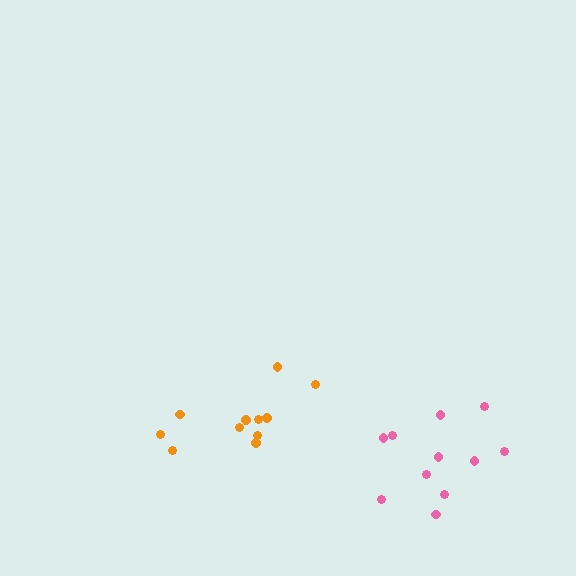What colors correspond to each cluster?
The clusters are colored: orange, pink.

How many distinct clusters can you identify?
There are 2 distinct clusters.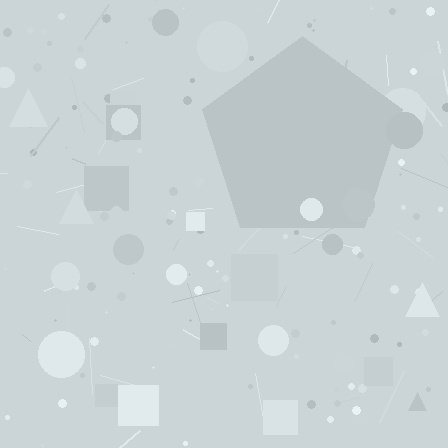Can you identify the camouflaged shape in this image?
The camouflaged shape is a pentagon.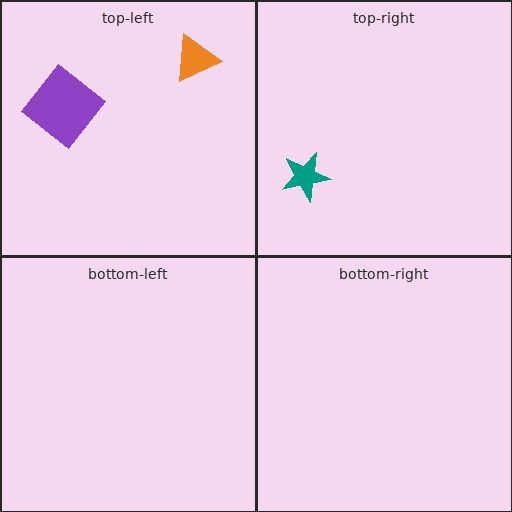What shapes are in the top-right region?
The teal star.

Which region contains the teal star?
The top-right region.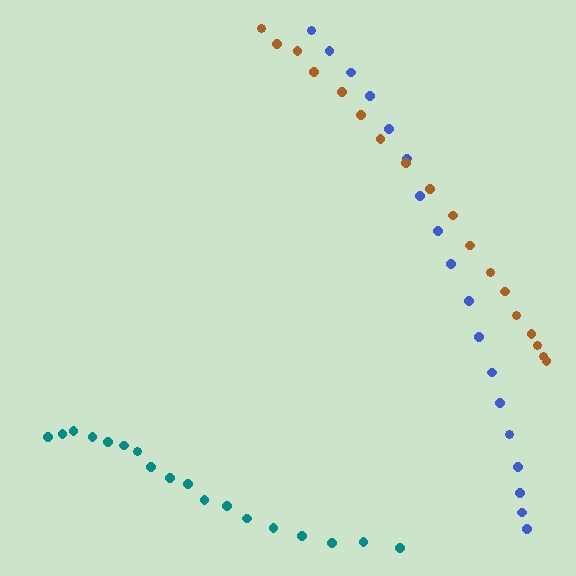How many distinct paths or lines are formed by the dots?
There are 3 distinct paths.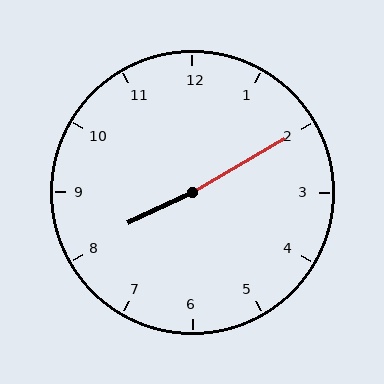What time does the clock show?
8:10.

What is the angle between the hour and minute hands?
Approximately 175 degrees.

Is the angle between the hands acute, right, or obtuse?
It is obtuse.